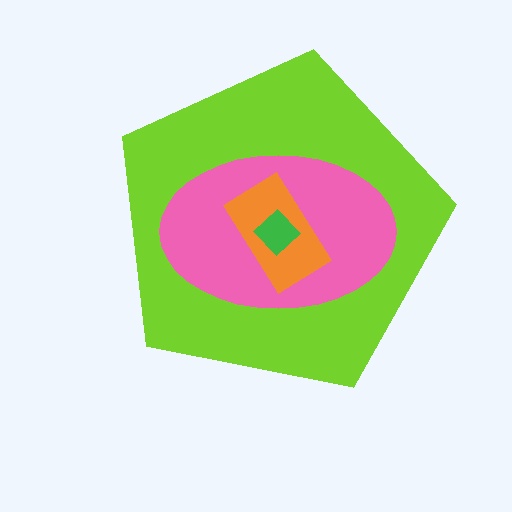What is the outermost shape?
The lime pentagon.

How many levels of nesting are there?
4.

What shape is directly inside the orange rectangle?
The green diamond.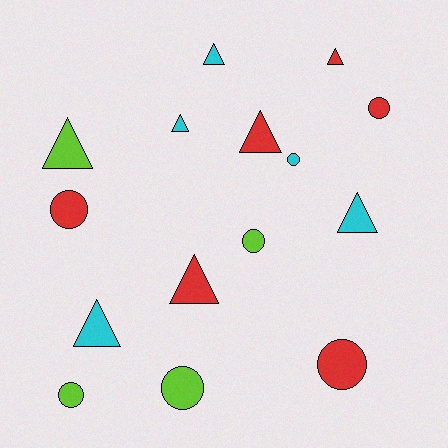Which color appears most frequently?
Red, with 6 objects.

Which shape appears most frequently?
Triangle, with 8 objects.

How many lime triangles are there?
There is 1 lime triangle.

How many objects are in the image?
There are 15 objects.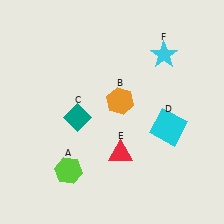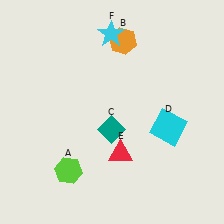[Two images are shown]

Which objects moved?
The objects that moved are: the orange hexagon (B), the teal diamond (C), the cyan star (F).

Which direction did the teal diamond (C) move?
The teal diamond (C) moved right.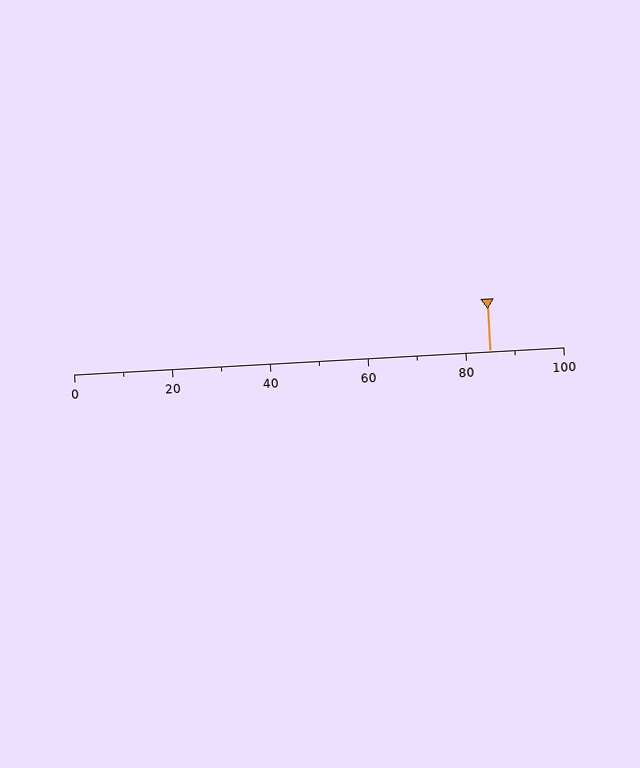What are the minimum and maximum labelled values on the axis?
The axis runs from 0 to 100.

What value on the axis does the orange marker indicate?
The marker indicates approximately 85.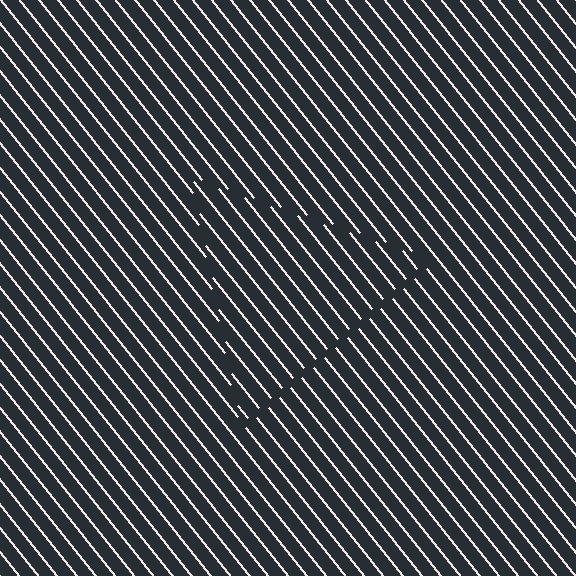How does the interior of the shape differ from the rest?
The interior of the shape contains the same grating, shifted by half a period — the contour is defined by the phase discontinuity where line-ends from the inner and outer gratings abut.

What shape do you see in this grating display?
An illusory triangle. The interior of the shape contains the same grating, shifted by half a period — the contour is defined by the phase discontinuity where line-ends from the inner and outer gratings abut.